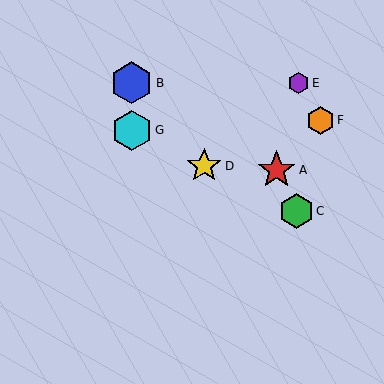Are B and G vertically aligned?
Yes, both are at x≈132.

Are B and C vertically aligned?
No, B is at x≈132 and C is at x≈296.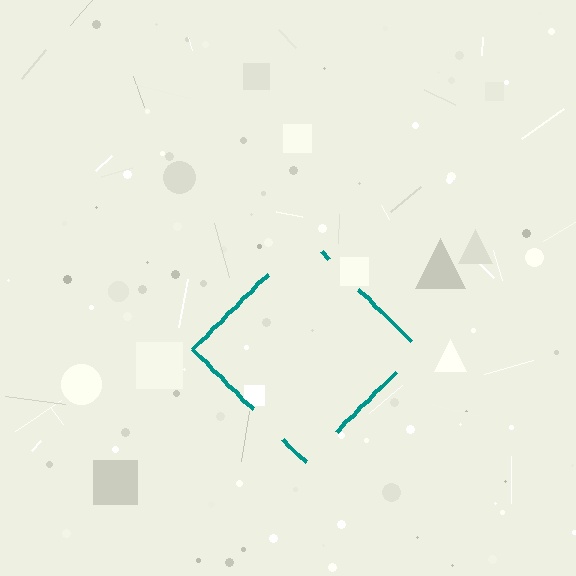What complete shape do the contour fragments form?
The contour fragments form a diamond.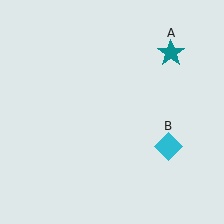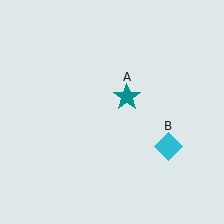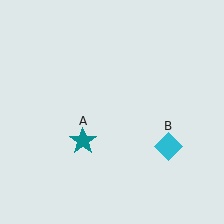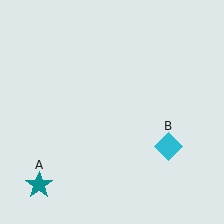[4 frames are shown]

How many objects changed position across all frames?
1 object changed position: teal star (object A).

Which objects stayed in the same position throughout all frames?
Cyan diamond (object B) remained stationary.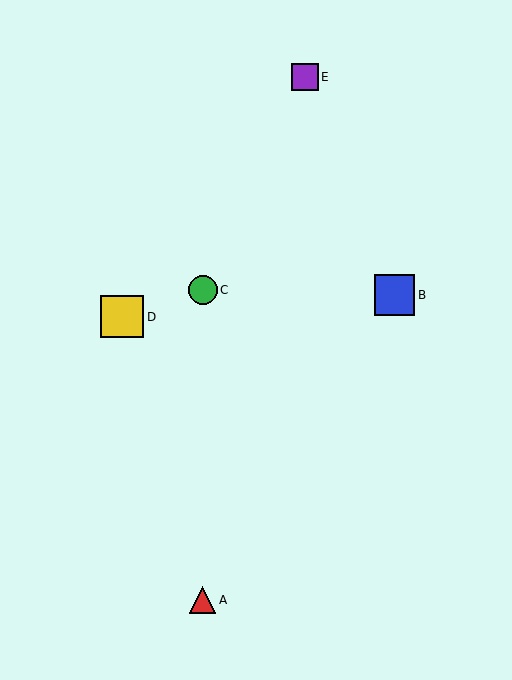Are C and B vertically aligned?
No, C is at x≈203 and B is at x≈395.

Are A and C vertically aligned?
Yes, both are at x≈203.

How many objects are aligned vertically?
2 objects (A, C) are aligned vertically.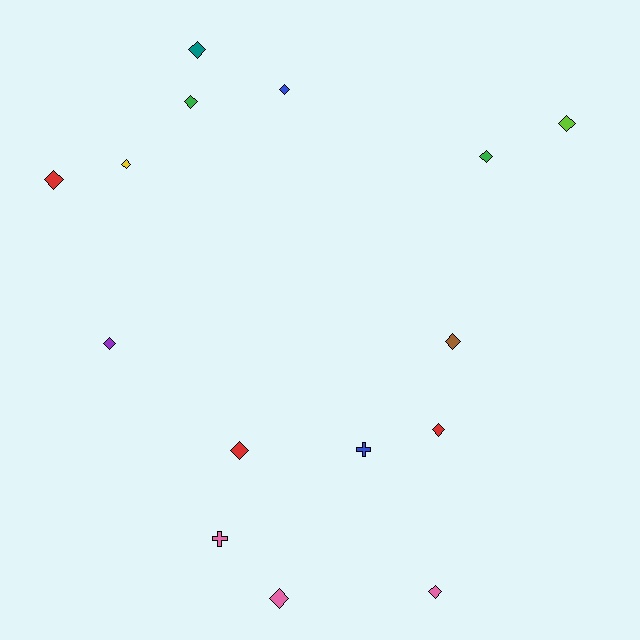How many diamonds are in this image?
There are 13 diamonds.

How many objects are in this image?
There are 15 objects.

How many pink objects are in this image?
There are 3 pink objects.